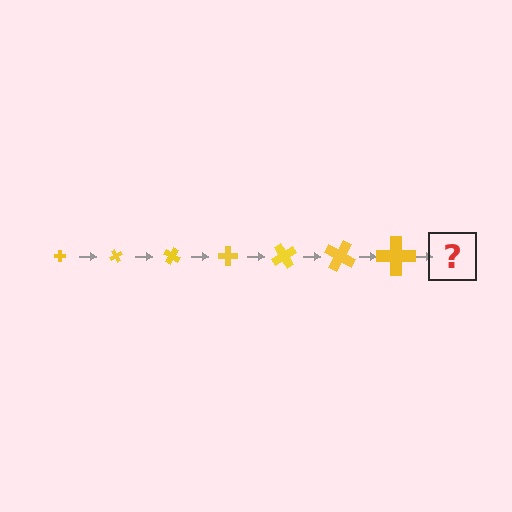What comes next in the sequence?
The next element should be a cross, larger than the previous one and rotated 420 degrees from the start.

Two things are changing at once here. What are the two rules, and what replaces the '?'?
The two rules are that the cross grows larger each step and it rotates 60 degrees each step. The '?' should be a cross, larger than the previous one and rotated 420 degrees from the start.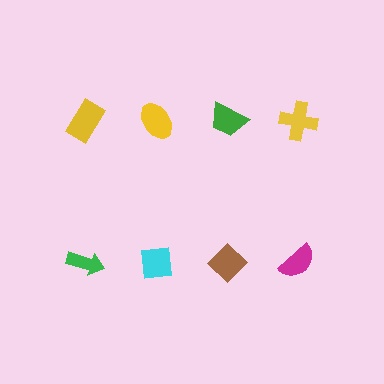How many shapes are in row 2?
4 shapes.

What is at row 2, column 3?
A brown diamond.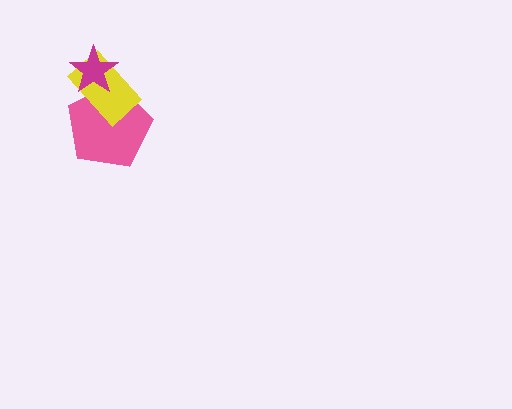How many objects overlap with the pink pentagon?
2 objects overlap with the pink pentagon.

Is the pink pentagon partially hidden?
Yes, it is partially covered by another shape.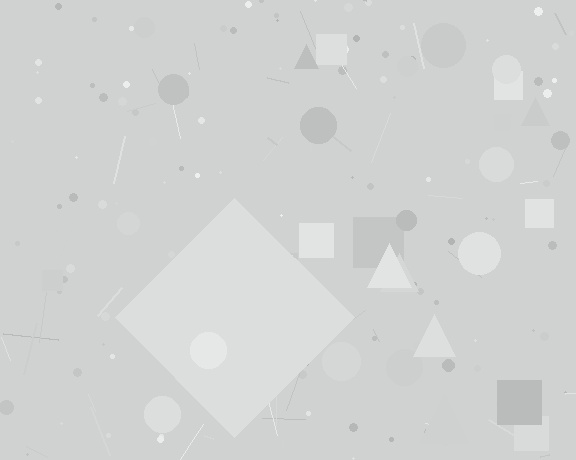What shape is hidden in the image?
A diamond is hidden in the image.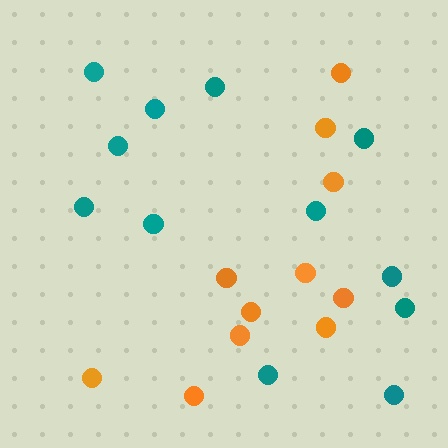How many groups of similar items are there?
There are 2 groups: one group of teal circles (12) and one group of orange circles (11).